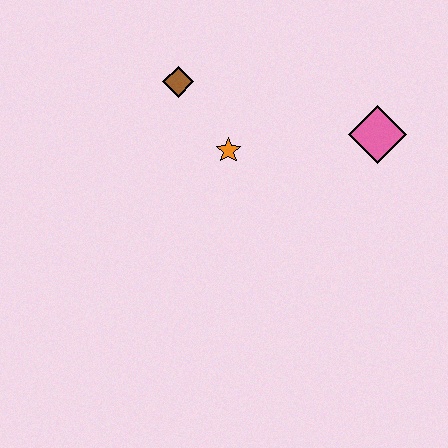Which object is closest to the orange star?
The brown diamond is closest to the orange star.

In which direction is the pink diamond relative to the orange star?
The pink diamond is to the right of the orange star.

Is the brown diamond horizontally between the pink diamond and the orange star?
No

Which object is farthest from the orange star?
The pink diamond is farthest from the orange star.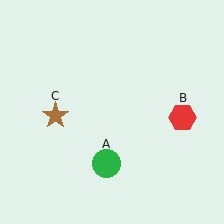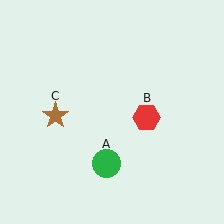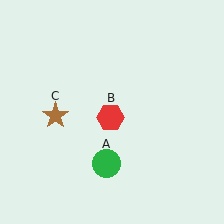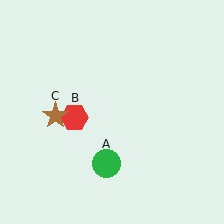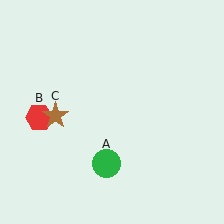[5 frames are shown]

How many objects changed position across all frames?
1 object changed position: red hexagon (object B).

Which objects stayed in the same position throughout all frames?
Green circle (object A) and brown star (object C) remained stationary.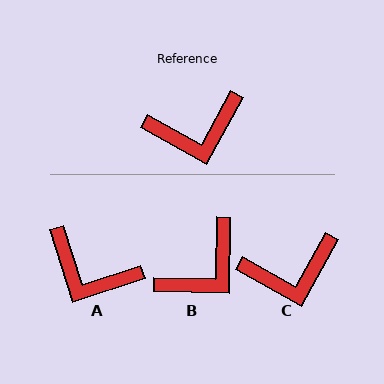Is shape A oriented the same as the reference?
No, it is off by about 43 degrees.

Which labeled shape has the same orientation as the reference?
C.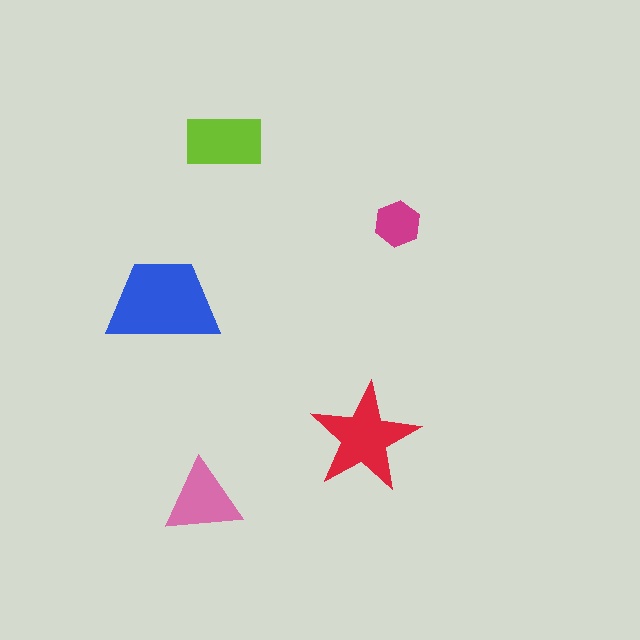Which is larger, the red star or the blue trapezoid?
The blue trapezoid.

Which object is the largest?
The blue trapezoid.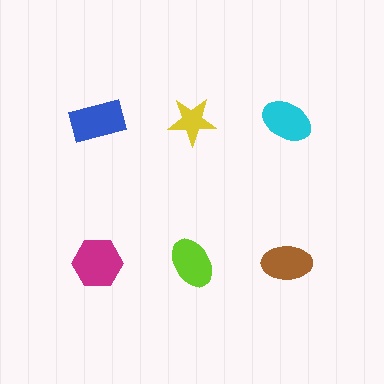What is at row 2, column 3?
A brown ellipse.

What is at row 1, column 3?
A cyan ellipse.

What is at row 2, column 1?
A magenta hexagon.